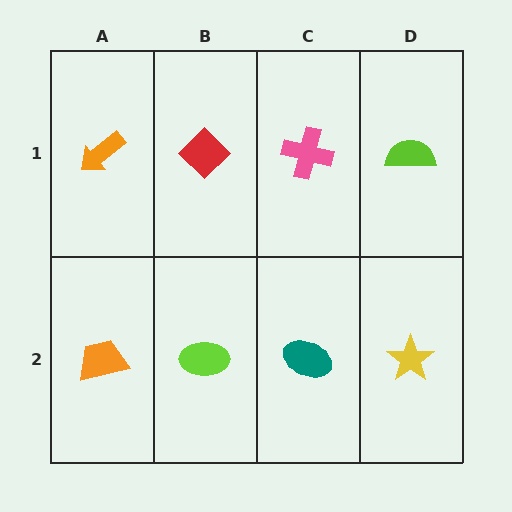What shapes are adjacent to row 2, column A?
An orange arrow (row 1, column A), a lime ellipse (row 2, column B).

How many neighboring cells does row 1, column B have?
3.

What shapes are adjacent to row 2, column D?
A lime semicircle (row 1, column D), a teal ellipse (row 2, column C).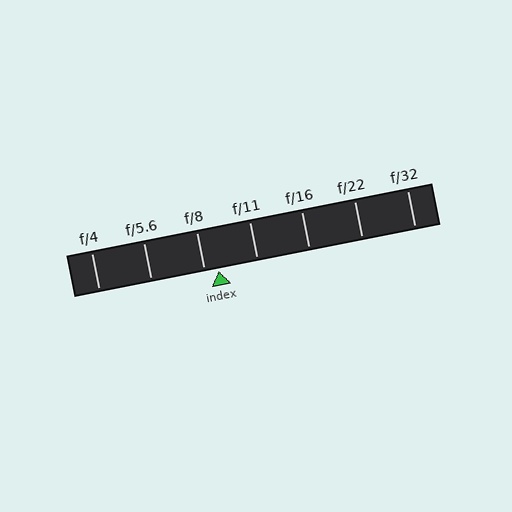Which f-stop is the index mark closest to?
The index mark is closest to f/8.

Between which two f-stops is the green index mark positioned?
The index mark is between f/8 and f/11.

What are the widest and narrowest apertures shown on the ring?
The widest aperture shown is f/4 and the narrowest is f/32.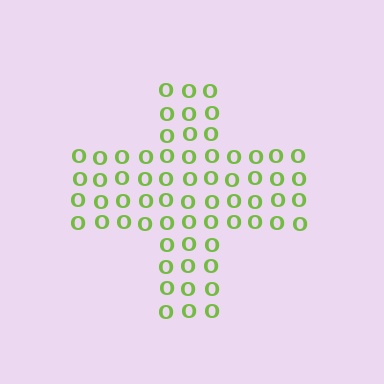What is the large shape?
The large shape is a cross.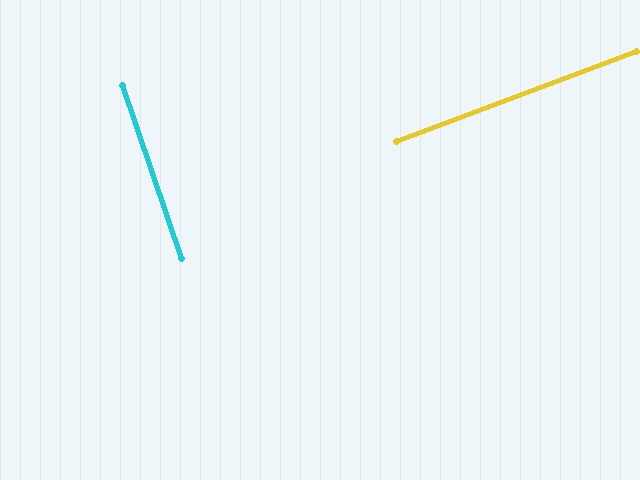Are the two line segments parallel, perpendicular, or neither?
Perpendicular — they meet at approximately 88°.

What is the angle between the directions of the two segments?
Approximately 88 degrees.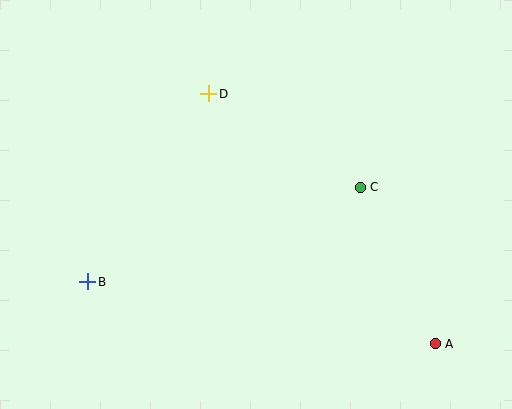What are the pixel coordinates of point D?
Point D is at (209, 94).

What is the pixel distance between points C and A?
The distance between C and A is 174 pixels.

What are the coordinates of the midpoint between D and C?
The midpoint between D and C is at (284, 140).